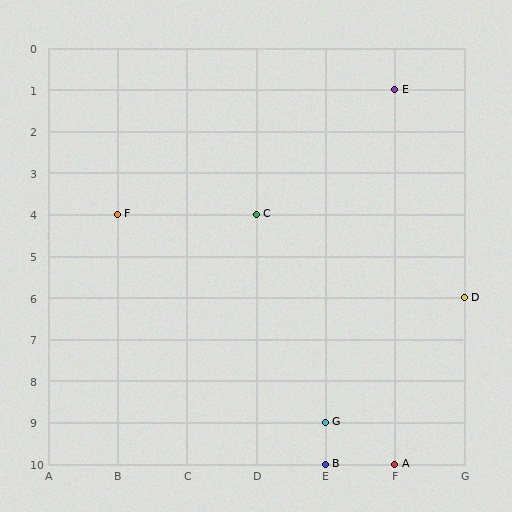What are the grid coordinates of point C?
Point C is at grid coordinates (D, 4).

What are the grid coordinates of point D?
Point D is at grid coordinates (G, 6).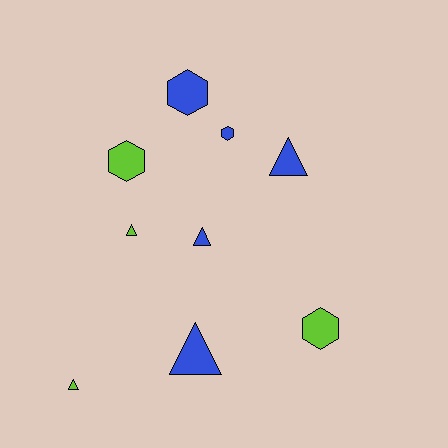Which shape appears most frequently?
Triangle, with 5 objects.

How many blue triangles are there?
There are 3 blue triangles.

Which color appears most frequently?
Blue, with 5 objects.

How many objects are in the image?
There are 9 objects.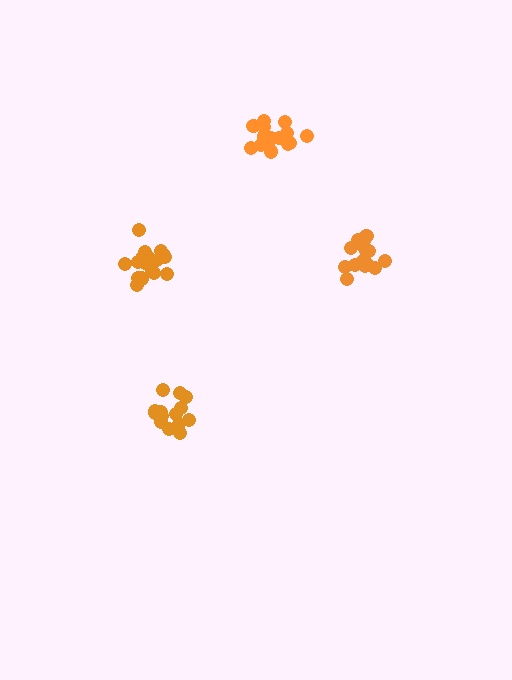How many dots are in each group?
Group 1: 14 dots, Group 2: 17 dots, Group 3: 16 dots, Group 4: 15 dots (62 total).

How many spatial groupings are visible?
There are 4 spatial groupings.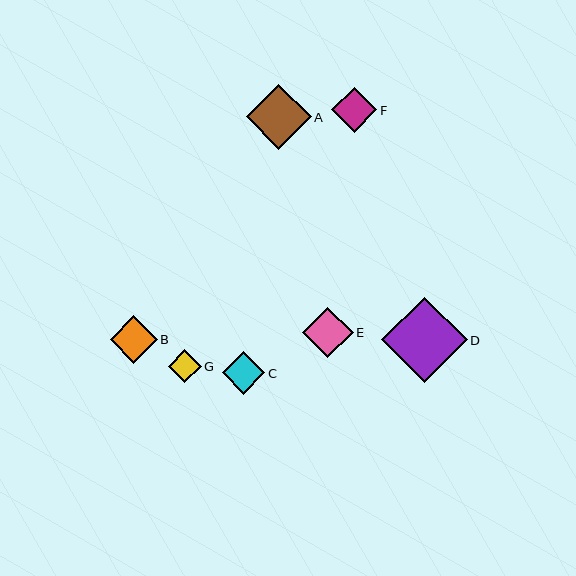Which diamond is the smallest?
Diamond G is the smallest with a size of approximately 33 pixels.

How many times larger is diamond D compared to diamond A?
Diamond D is approximately 1.3 times the size of diamond A.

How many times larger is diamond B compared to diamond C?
Diamond B is approximately 1.1 times the size of diamond C.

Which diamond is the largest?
Diamond D is the largest with a size of approximately 85 pixels.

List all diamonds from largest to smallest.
From largest to smallest: D, A, E, B, F, C, G.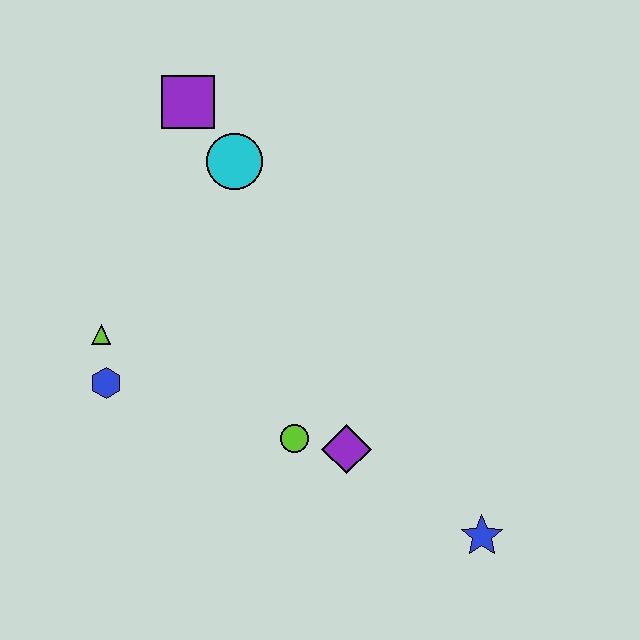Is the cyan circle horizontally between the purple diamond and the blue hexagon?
Yes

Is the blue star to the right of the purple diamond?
Yes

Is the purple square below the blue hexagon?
No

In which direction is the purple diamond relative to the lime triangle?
The purple diamond is to the right of the lime triangle.